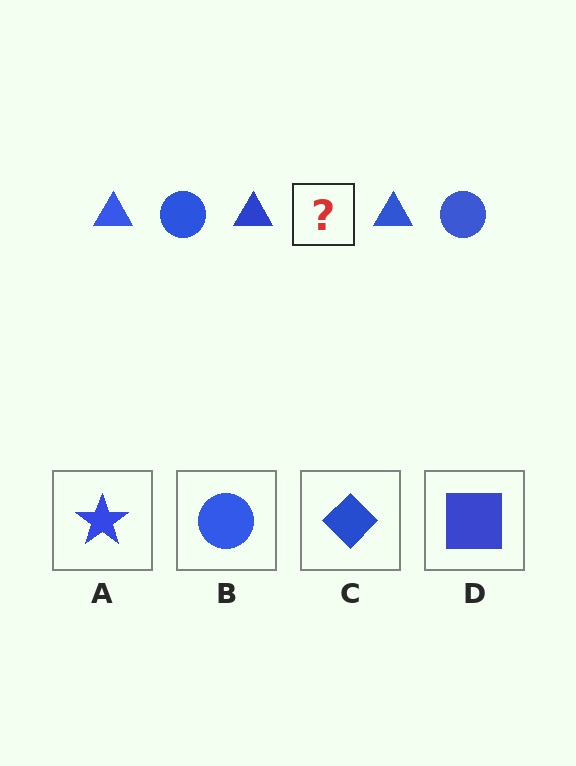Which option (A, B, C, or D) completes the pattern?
B.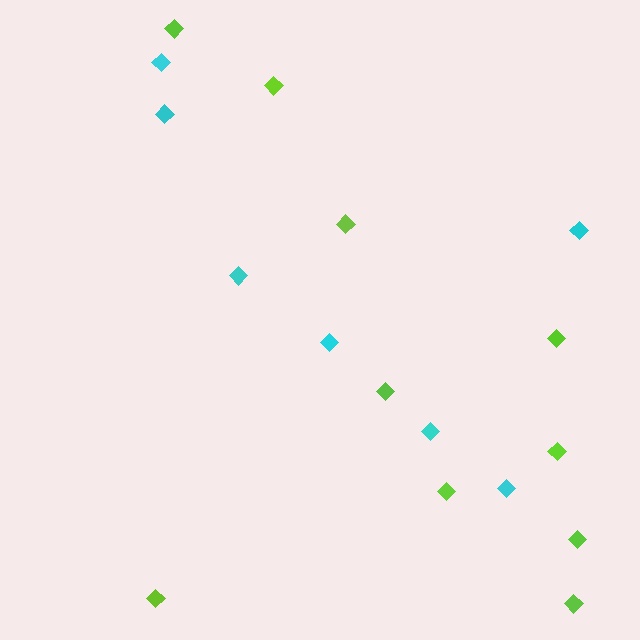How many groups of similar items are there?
There are 2 groups: one group of lime diamonds (10) and one group of cyan diamonds (7).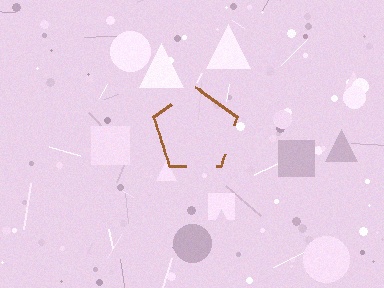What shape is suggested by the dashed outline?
The dashed outline suggests a pentagon.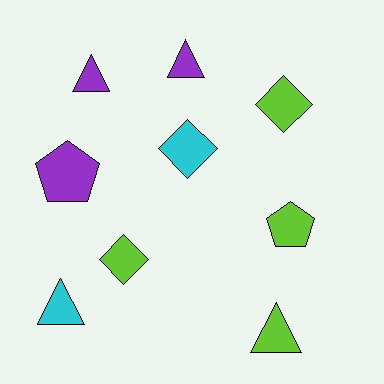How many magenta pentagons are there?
There are no magenta pentagons.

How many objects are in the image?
There are 9 objects.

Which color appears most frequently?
Lime, with 4 objects.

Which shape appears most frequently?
Triangle, with 4 objects.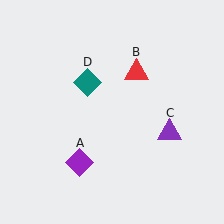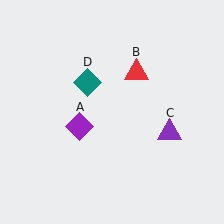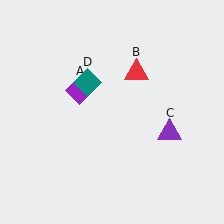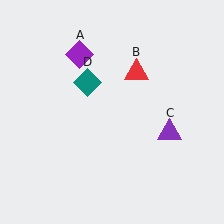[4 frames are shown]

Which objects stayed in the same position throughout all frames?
Red triangle (object B) and purple triangle (object C) and teal diamond (object D) remained stationary.